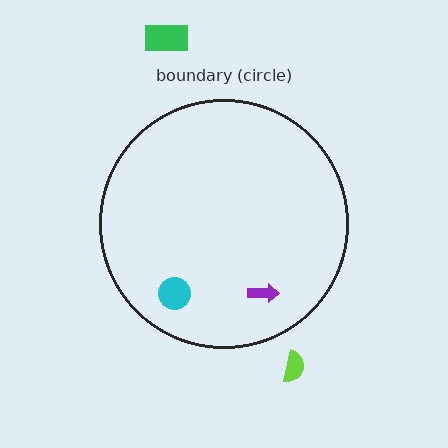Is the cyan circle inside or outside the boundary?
Inside.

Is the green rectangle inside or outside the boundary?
Outside.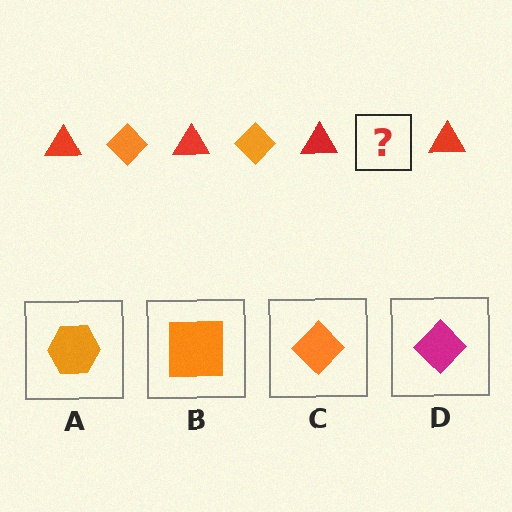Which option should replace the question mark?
Option C.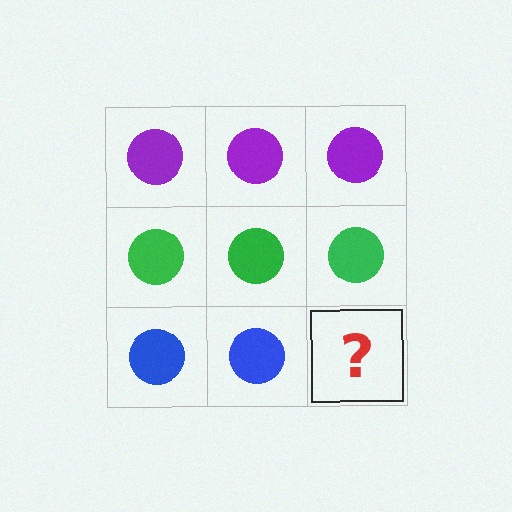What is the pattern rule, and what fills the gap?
The rule is that each row has a consistent color. The gap should be filled with a blue circle.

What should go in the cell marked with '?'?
The missing cell should contain a blue circle.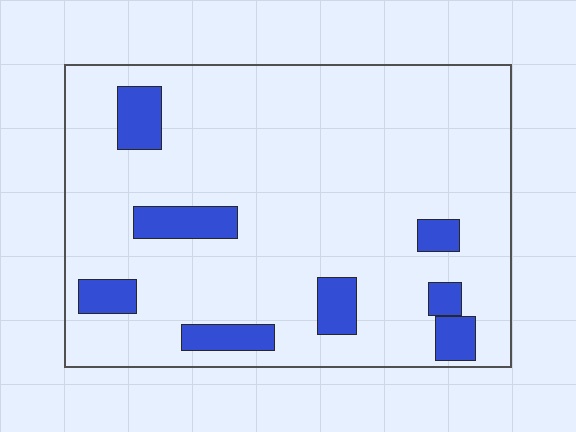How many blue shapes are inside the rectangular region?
8.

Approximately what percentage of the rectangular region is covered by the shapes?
Approximately 15%.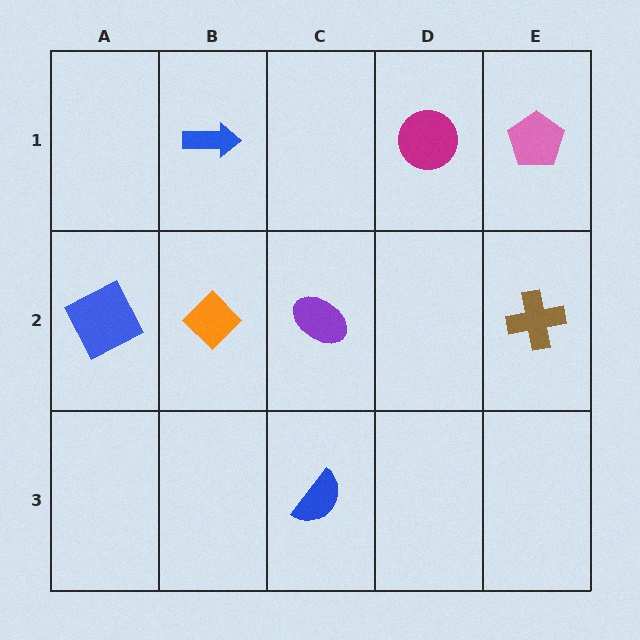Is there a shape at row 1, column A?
No, that cell is empty.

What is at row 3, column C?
A blue semicircle.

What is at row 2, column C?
A purple ellipse.